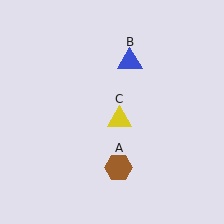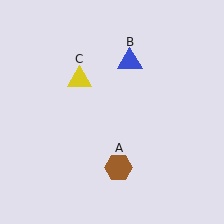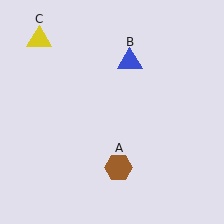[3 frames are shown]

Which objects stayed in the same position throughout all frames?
Brown hexagon (object A) and blue triangle (object B) remained stationary.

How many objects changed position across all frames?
1 object changed position: yellow triangle (object C).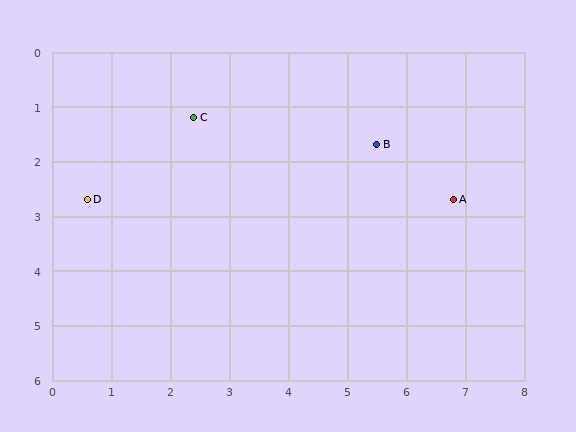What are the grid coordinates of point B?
Point B is at approximately (5.5, 1.7).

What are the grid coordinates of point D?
Point D is at approximately (0.6, 2.7).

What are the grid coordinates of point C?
Point C is at approximately (2.4, 1.2).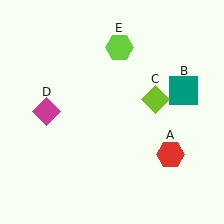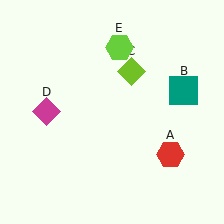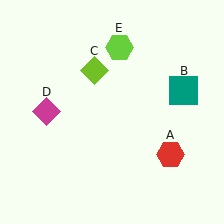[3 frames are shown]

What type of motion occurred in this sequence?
The lime diamond (object C) rotated counterclockwise around the center of the scene.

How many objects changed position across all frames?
1 object changed position: lime diamond (object C).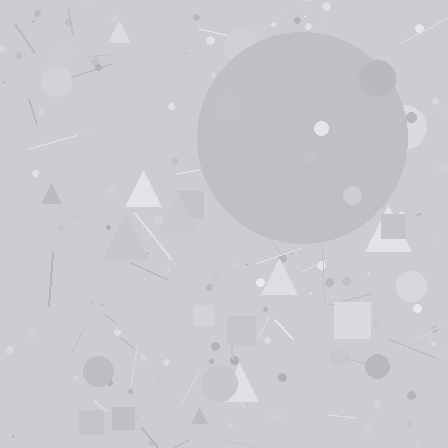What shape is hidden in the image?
A circle is hidden in the image.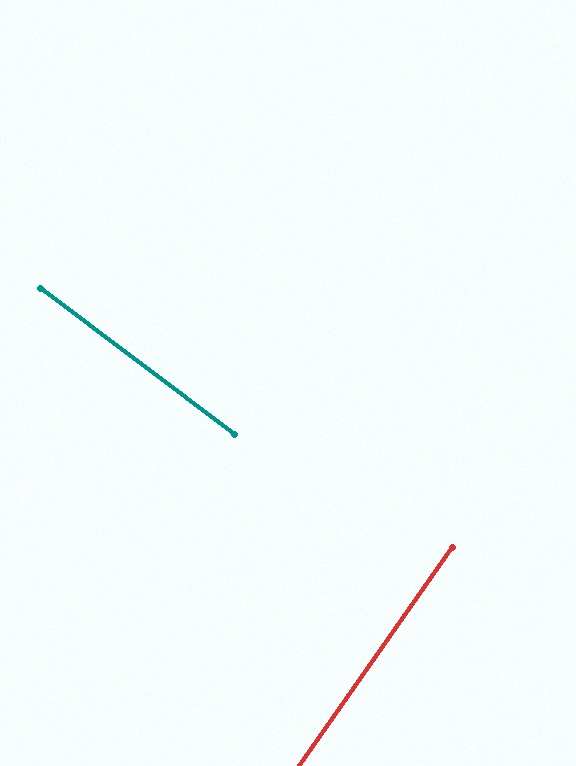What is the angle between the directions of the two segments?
Approximately 88 degrees.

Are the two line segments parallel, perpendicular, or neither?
Perpendicular — they meet at approximately 88°.